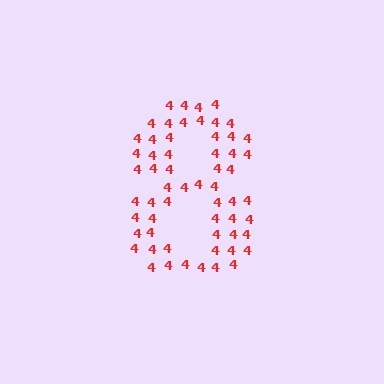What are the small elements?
The small elements are digit 4's.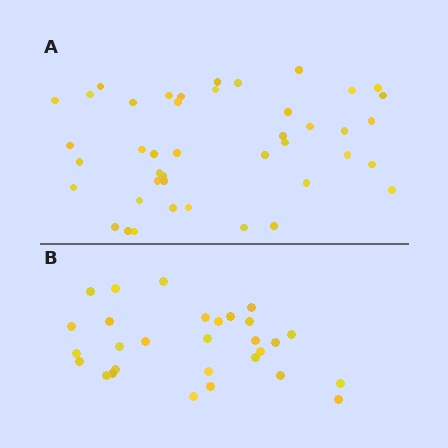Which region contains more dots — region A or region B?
Region A (the top region) has more dots.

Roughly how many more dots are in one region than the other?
Region A has approximately 15 more dots than region B.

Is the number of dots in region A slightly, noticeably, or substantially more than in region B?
Region A has substantially more. The ratio is roughly 1.5 to 1.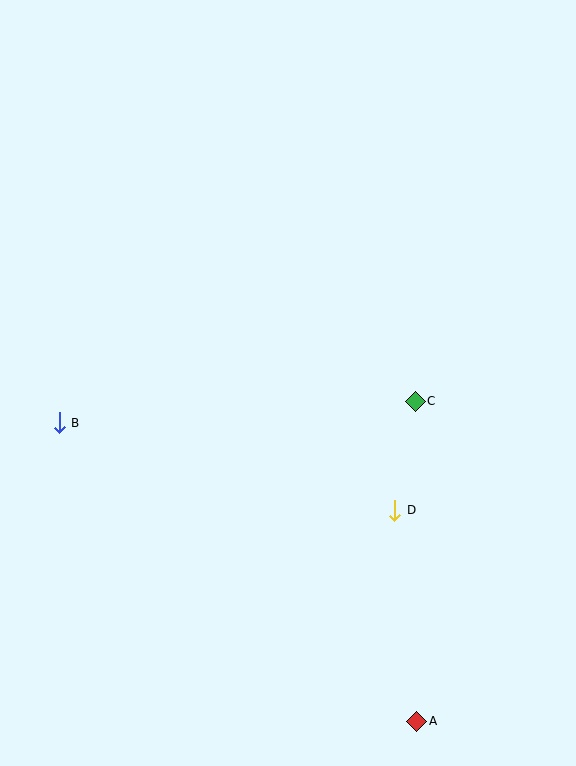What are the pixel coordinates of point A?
Point A is at (417, 721).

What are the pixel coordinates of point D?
Point D is at (395, 510).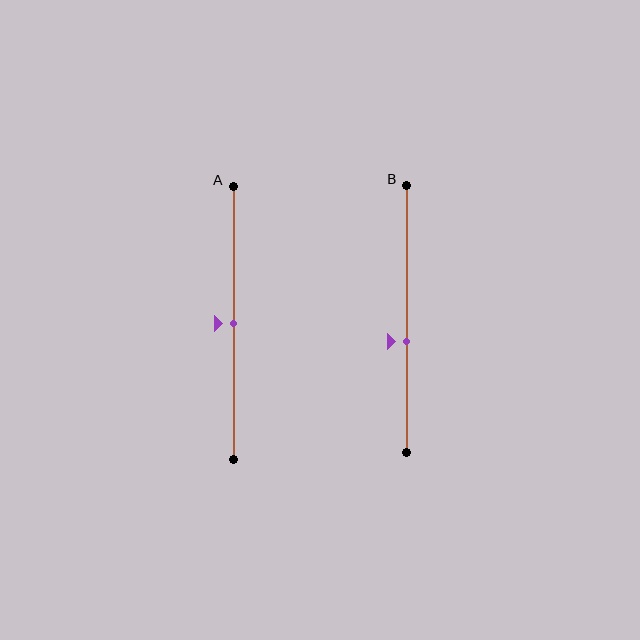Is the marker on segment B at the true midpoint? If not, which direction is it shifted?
No, the marker on segment B is shifted downward by about 8% of the segment length.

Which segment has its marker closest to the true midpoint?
Segment A has its marker closest to the true midpoint.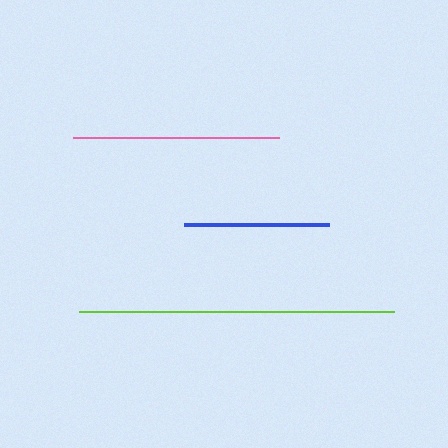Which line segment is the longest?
The lime line is the longest at approximately 315 pixels.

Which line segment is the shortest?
The blue line is the shortest at approximately 145 pixels.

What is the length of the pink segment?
The pink segment is approximately 206 pixels long.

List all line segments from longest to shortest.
From longest to shortest: lime, pink, blue.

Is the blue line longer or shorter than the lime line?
The lime line is longer than the blue line.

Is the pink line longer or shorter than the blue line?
The pink line is longer than the blue line.